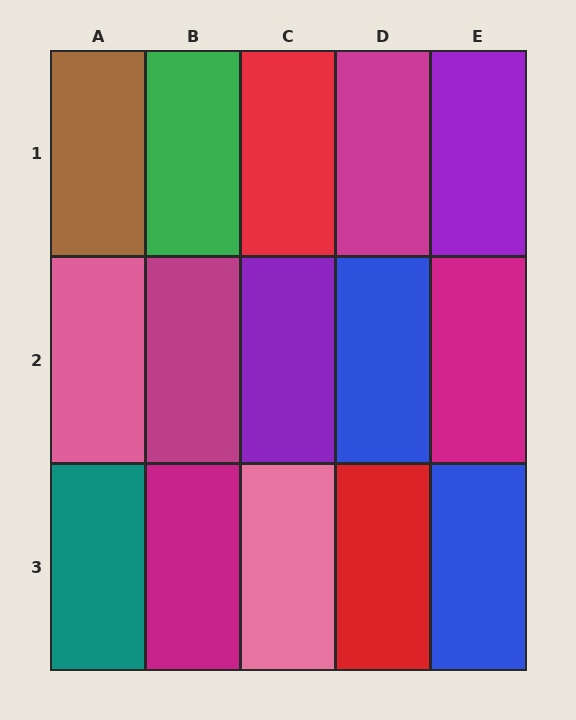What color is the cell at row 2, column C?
Purple.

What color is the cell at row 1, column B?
Green.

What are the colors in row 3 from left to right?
Teal, magenta, pink, red, blue.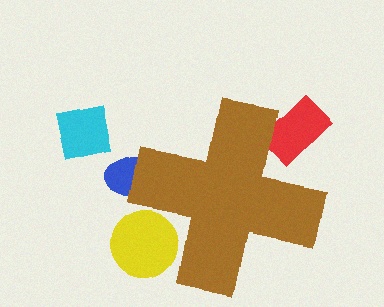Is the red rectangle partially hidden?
Yes, the red rectangle is partially hidden behind the brown cross.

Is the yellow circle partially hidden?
Yes, the yellow circle is partially hidden behind the brown cross.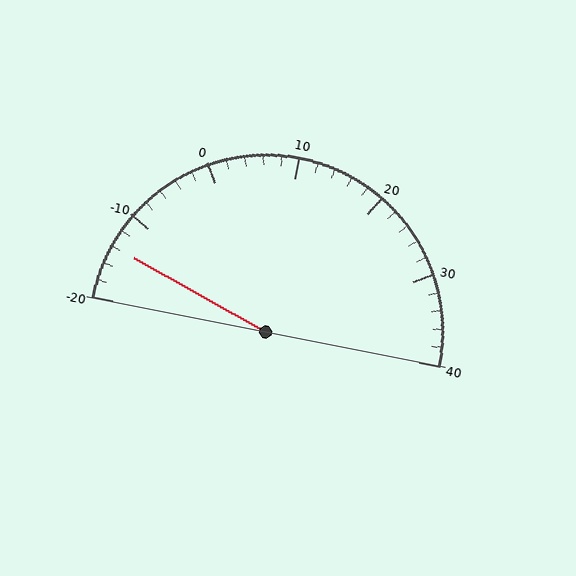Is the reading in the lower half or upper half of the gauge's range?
The reading is in the lower half of the range (-20 to 40).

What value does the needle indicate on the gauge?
The needle indicates approximately -14.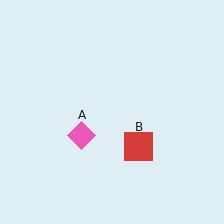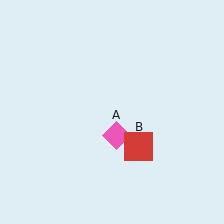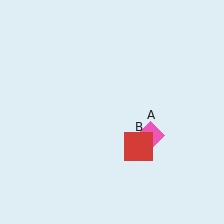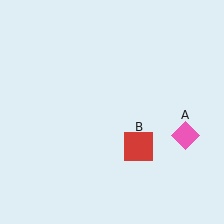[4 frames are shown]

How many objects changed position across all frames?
1 object changed position: pink diamond (object A).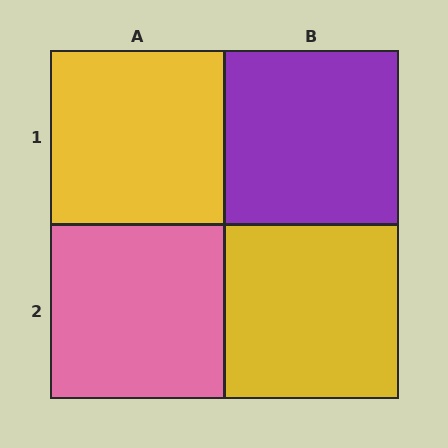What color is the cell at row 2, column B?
Yellow.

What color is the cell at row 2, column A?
Pink.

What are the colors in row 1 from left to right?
Yellow, purple.